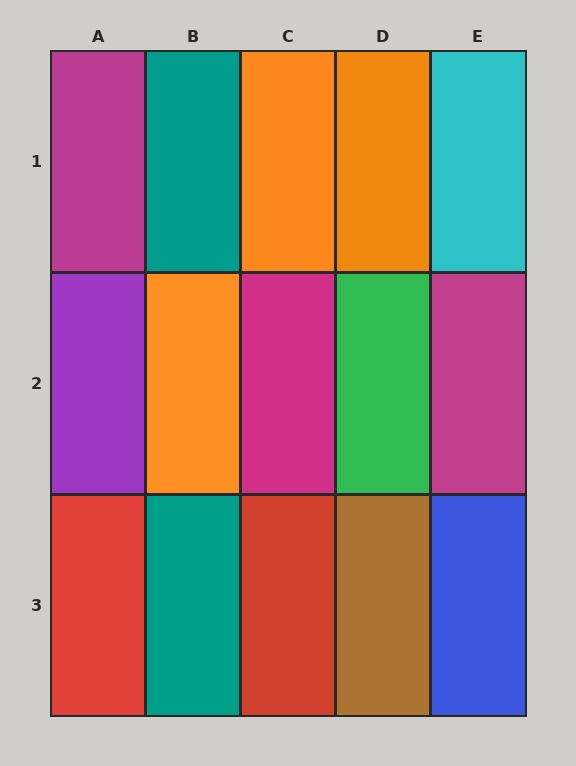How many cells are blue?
1 cell is blue.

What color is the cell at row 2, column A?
Purple.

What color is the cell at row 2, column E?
Magenta.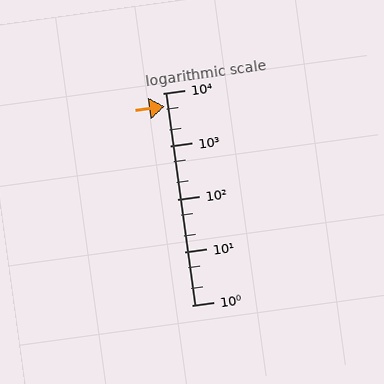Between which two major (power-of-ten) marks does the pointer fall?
The pointer is between 1000 and 10000.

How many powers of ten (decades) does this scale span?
The scale spans 4 decades, from 1 to 10000.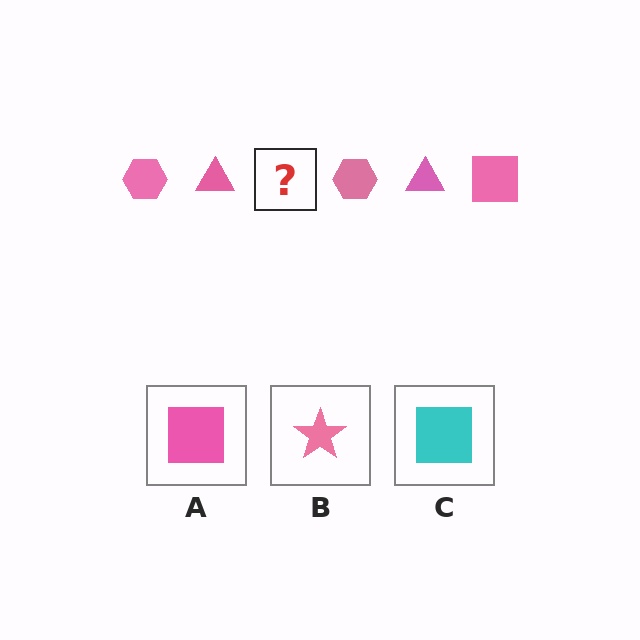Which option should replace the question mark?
Option A.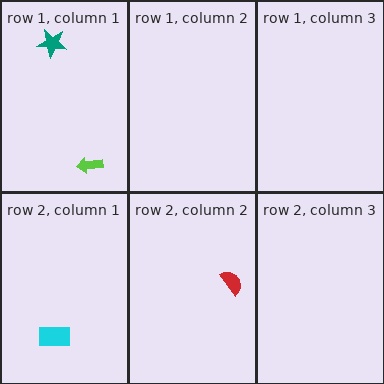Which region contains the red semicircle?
The row 2, column 2 region.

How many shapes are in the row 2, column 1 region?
1.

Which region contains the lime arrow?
The row 1, column 1 region.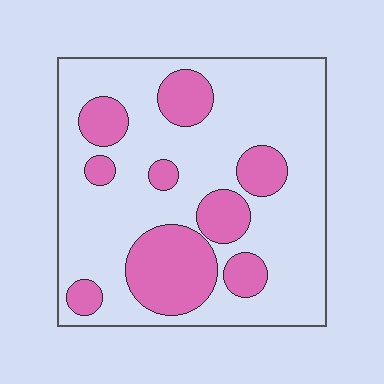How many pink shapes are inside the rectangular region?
9.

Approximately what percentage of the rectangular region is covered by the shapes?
Approximately 30%.